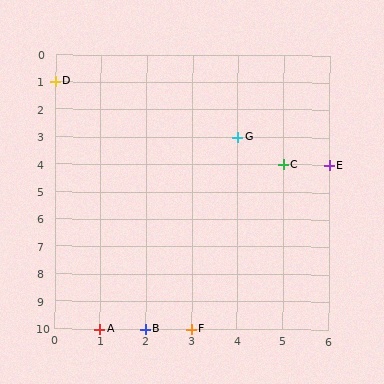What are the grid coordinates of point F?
Point F is at grid coordinates (3, 10).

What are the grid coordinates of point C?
Point C is at grid coordinates (5, 4).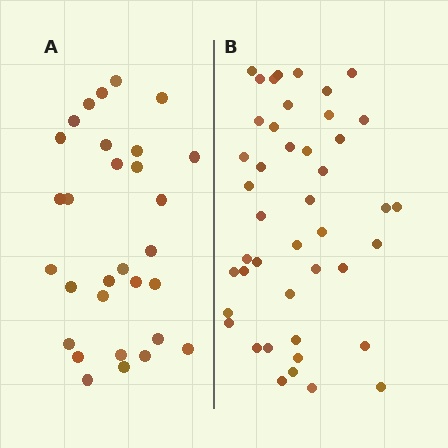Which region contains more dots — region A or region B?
Region B (the right region) has more dots.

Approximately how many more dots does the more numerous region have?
Region B has approximately 15 more dots than region A.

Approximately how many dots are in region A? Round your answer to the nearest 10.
About 30 dots.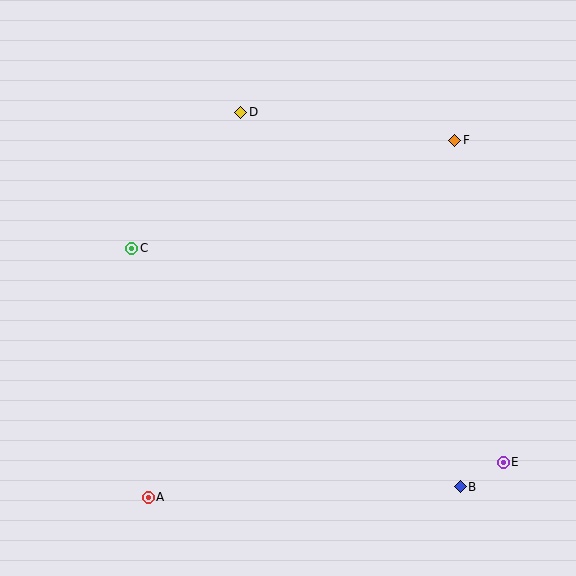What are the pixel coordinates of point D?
Point D is at (241, 112).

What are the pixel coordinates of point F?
Point F is at (455, 140).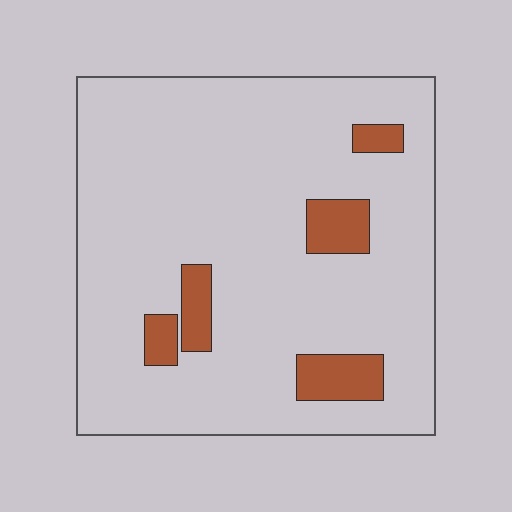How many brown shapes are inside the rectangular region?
5.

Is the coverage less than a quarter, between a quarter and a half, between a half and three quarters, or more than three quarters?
Less than a quarter.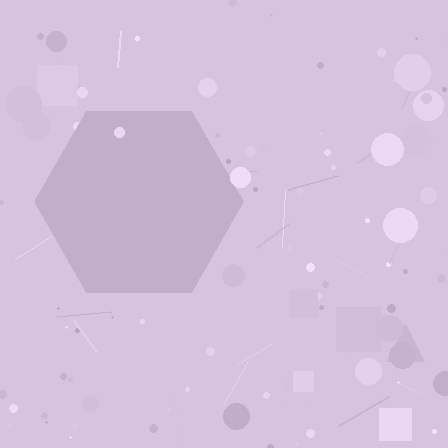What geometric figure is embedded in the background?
A hexagon is embedded in the background.